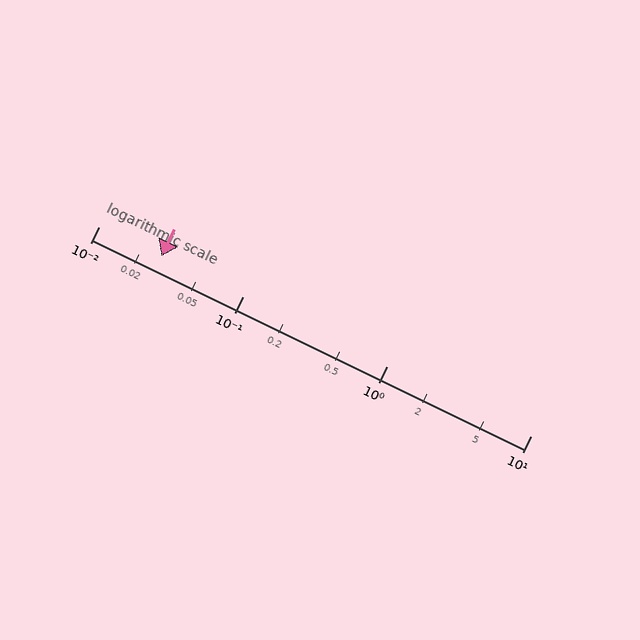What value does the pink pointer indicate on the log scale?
The pointer indicates approximately 0.027.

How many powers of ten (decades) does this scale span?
The scale spans 3 decades, from 0.01 to 10.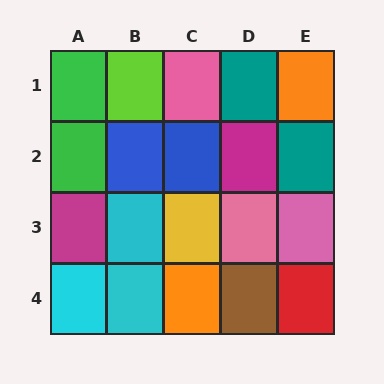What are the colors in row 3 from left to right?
Magenta, cyan, yellow, pink, pink.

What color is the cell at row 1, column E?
Orange.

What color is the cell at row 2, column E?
Teal.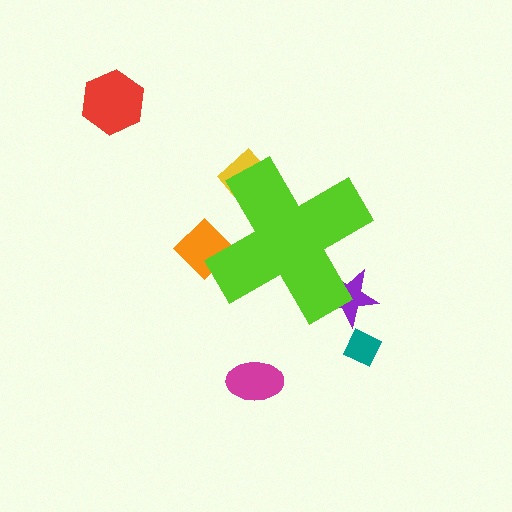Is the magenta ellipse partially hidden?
No, the magenta ellipse is fully visible.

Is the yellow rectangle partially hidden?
Yes, the yellow rectangle is partially hidden behind the lime cross.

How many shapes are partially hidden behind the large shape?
3 shapes are partially hidden.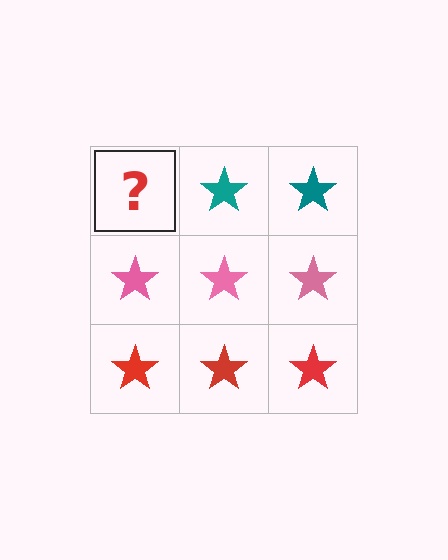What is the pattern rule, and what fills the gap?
The rule is that each row has a consistent color. The gap should be filled with a teal star.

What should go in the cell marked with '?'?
The missing cell should contain a teal star.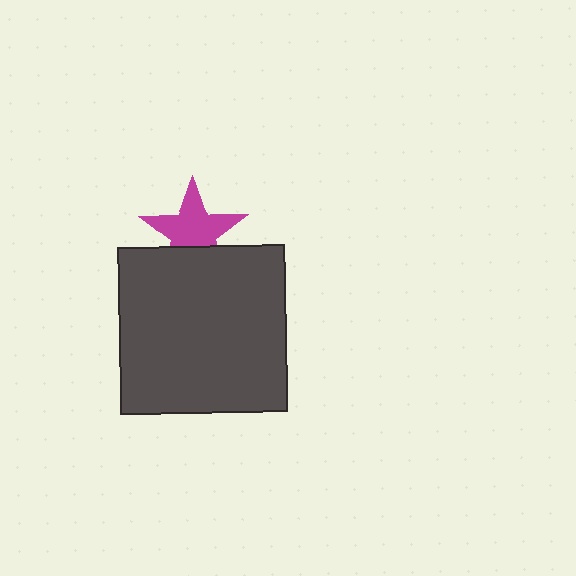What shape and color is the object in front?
The object in front is a dark gray square.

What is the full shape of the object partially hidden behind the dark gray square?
The partially hidden object is a magenta star.